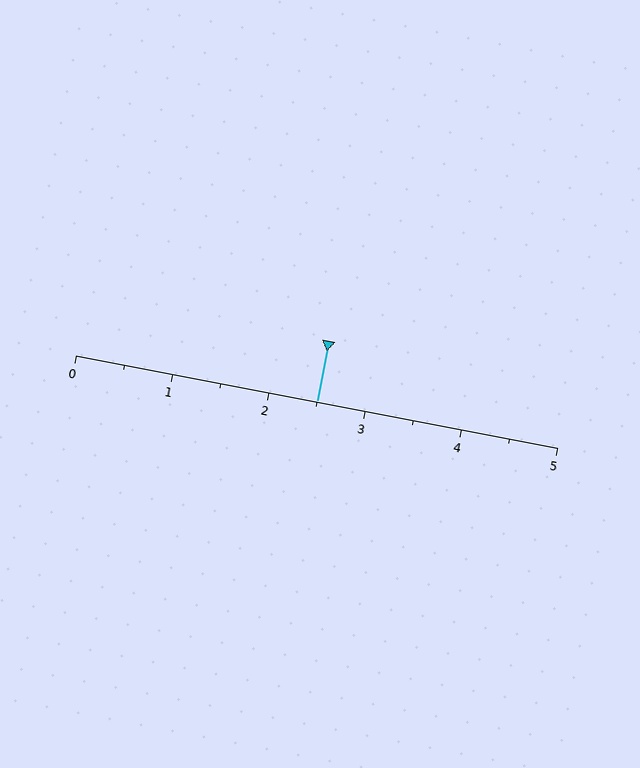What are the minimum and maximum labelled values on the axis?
The axis runs from 0 to 5.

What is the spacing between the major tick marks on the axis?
The major ticks are spaced 1 apart.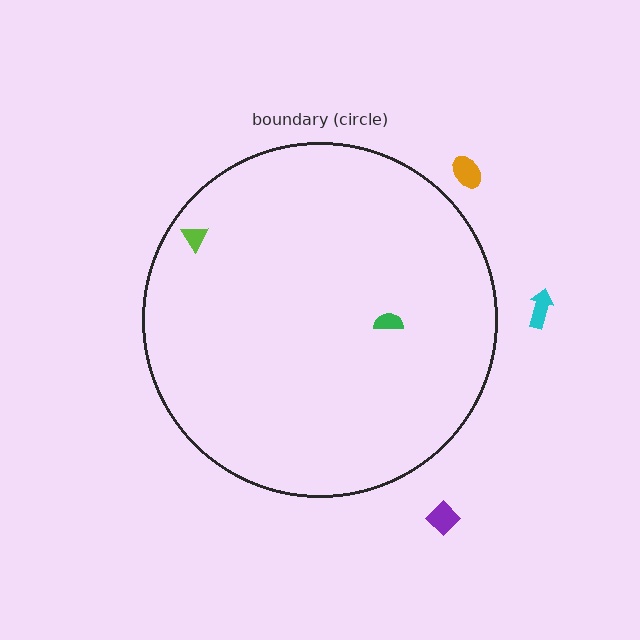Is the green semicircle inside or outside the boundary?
Inside.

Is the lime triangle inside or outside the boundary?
Inside.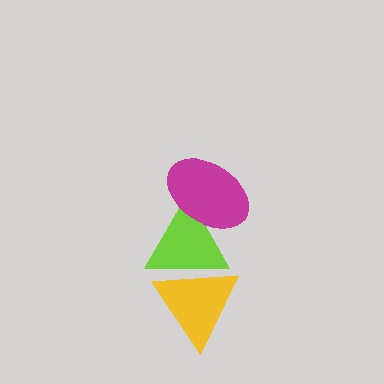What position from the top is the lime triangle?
The lime triangle is 2nd from the top.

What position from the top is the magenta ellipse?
The magenta ellipse is 1st from the top.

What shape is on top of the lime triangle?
The magenta ellipse is on top of the lime triangle.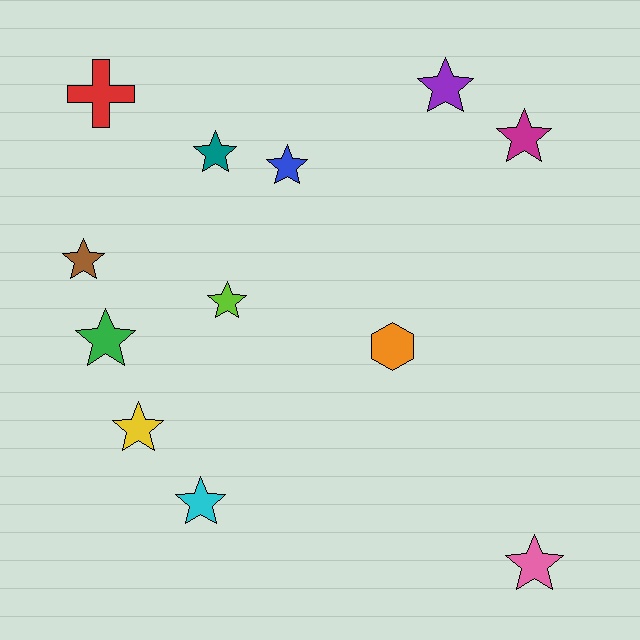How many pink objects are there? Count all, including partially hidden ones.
There is 1 pink object.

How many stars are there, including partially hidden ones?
There are 10 stars.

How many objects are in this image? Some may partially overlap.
There are 12 objects.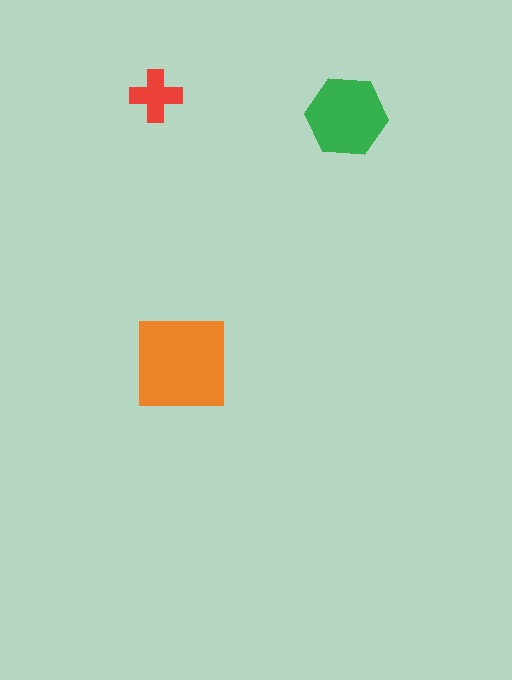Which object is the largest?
The orange square.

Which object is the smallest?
The red cross.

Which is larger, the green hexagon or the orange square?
The orange square.